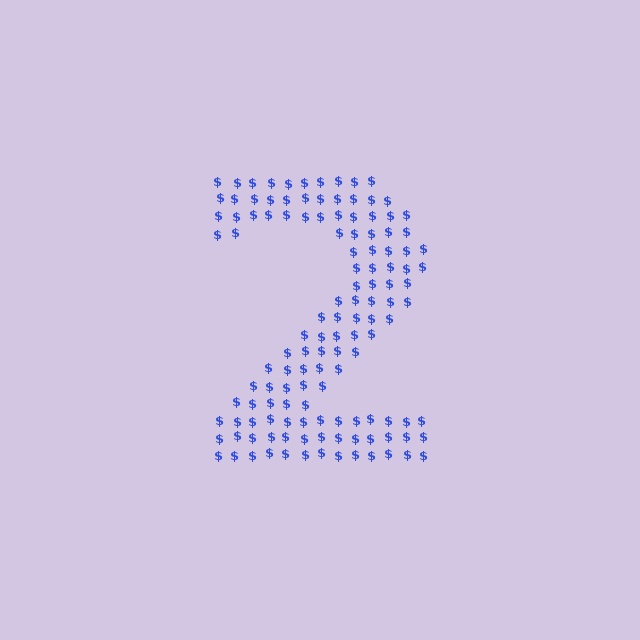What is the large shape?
The large shape is the digit 2.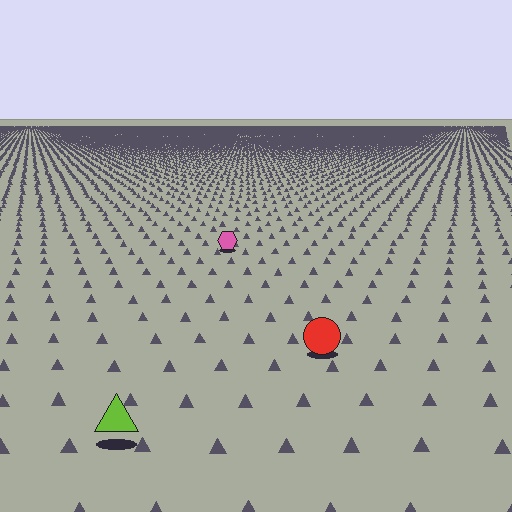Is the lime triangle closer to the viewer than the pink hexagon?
Yes. The lime triangle is closer — you can tell from the texture gradient: the ground texture is coarser near it.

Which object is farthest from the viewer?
The pink hexagon is farthest from the viewer. It appears smaller and the ground texture around it is denser.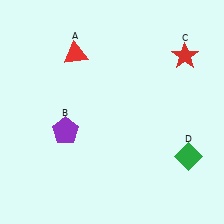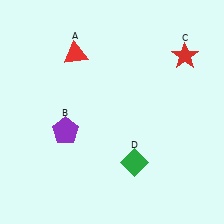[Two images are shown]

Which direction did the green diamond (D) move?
The green diamond (D) moved left.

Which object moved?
The green diamond (D) moved left.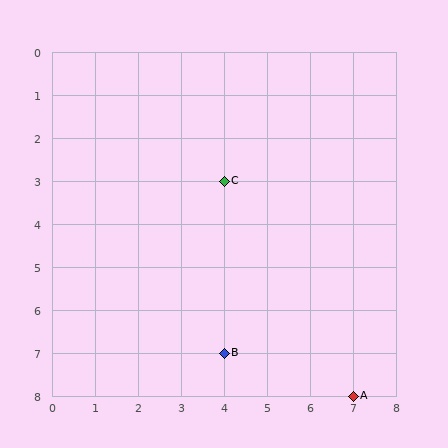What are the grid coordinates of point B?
Point B is at grid coordinates (4, 7).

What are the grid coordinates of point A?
Point A is at grid coordinates (7, 8).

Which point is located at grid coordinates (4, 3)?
Point C is at (4, 3).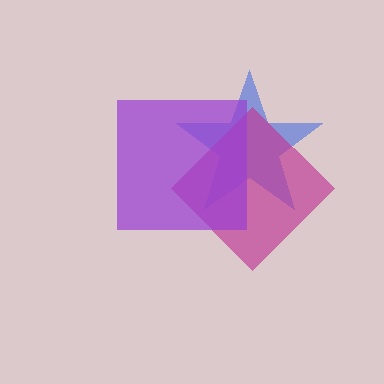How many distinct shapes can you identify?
There are 3 distinct shapes: a blue star, a magenta diamond, a purple square.